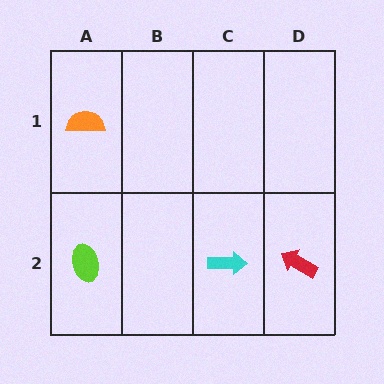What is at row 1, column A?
An orange semicircle.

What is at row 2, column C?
A cyan arrow.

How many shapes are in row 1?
1 shape.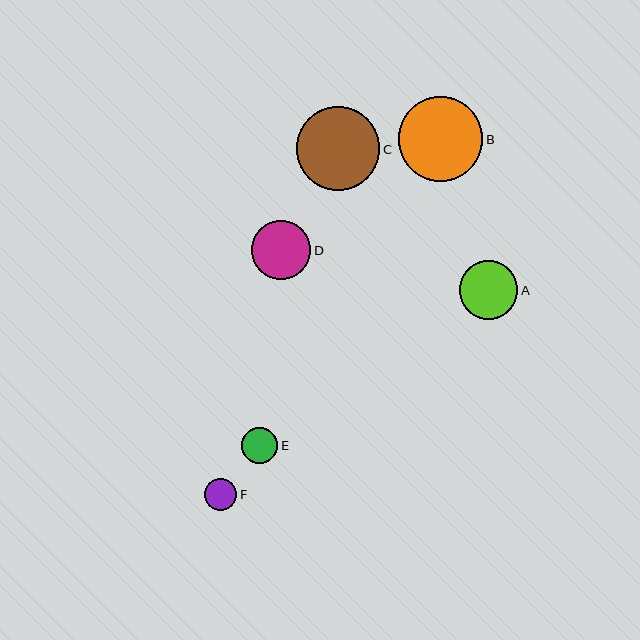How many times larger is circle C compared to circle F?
Circle C is approximately 2.6 times the size of circle F.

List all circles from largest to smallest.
From largest to smallest: B, C, D, A, E, F.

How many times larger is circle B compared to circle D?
Circle B is approximately 1.4 times the size of circle D.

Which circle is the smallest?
Circle F is the smallest with a size of approximately 32 pixels.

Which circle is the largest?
Circle B is the largest with a size of approximately 84 pixels.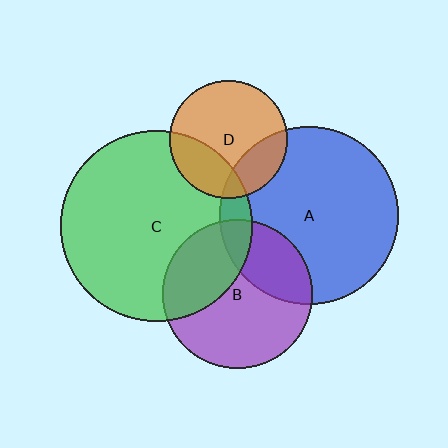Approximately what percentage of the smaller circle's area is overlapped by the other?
Approximately 35%.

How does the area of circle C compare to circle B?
Approximately 1.6 times.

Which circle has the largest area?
Circle C (green).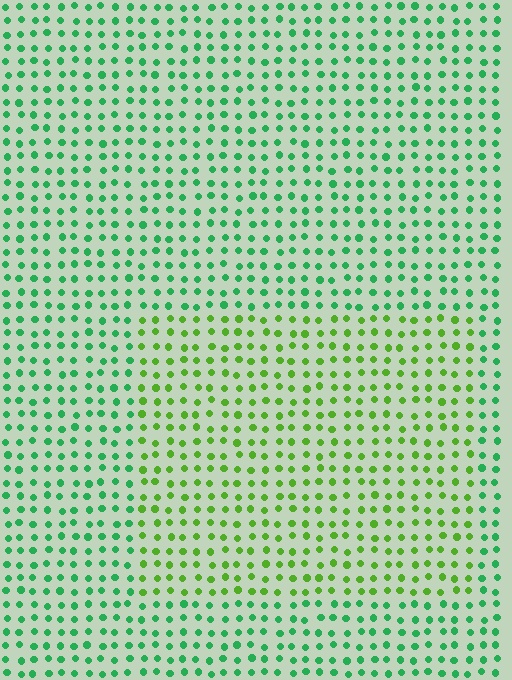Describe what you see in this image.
The image is filled with small green elements in a uniform arrangement. A rectangle-shaped region is visible where the elements are tinted to a slightly different hue, forming a subtle color boundary.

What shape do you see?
I see a rectangle.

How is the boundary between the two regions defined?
The boundary is defined purely by a slight shift in hue (about 39 degrees). Spacing, size, and orientation are identical on both sides.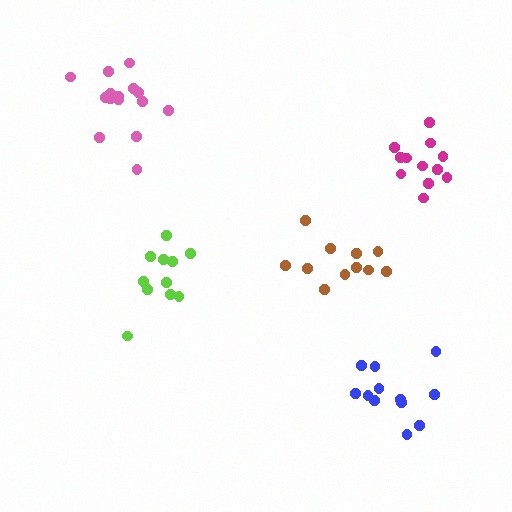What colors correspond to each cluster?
The clusters are colored: brown, blue, magenta, lime, pink.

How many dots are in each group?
Group 1: 11 dots, Group 2: 12 dots, Group 3: 12 dots, Group 4: 11 dots, Group 5: 15 dots (61 total).